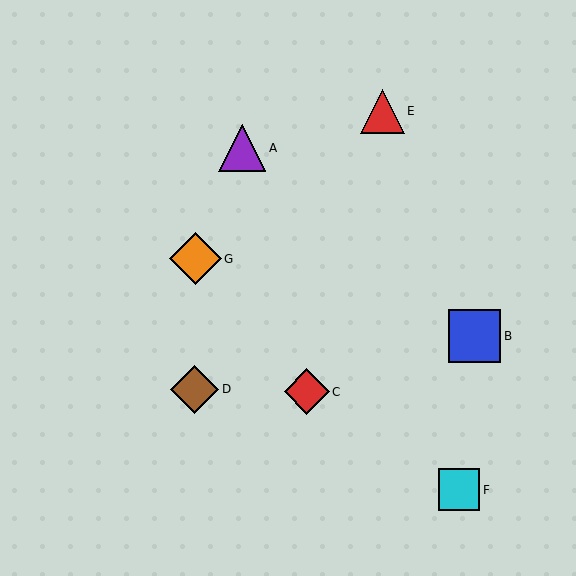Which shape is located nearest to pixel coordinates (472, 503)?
The cyan square (labeled F) at (459, 490) is nearest to that location.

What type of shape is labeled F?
Shape F is a cyan square.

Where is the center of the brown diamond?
The center of the brown diamond is at (194, 389).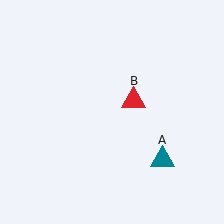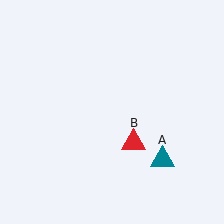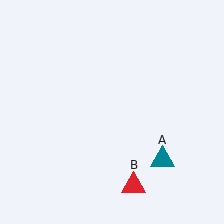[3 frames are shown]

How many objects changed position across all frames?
1 object changed position: red triangle (object B).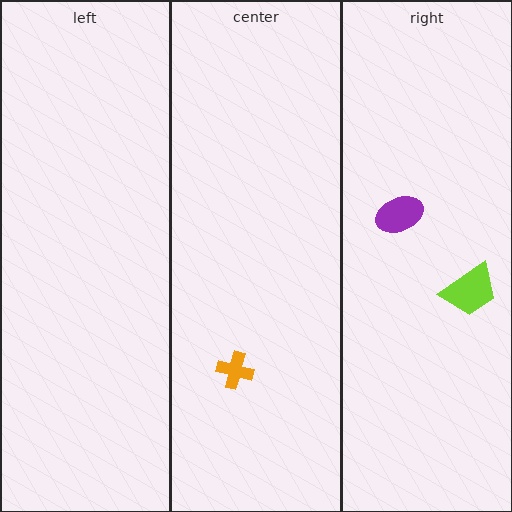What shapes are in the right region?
The lime trapezoid, the purple ellipse.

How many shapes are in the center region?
1.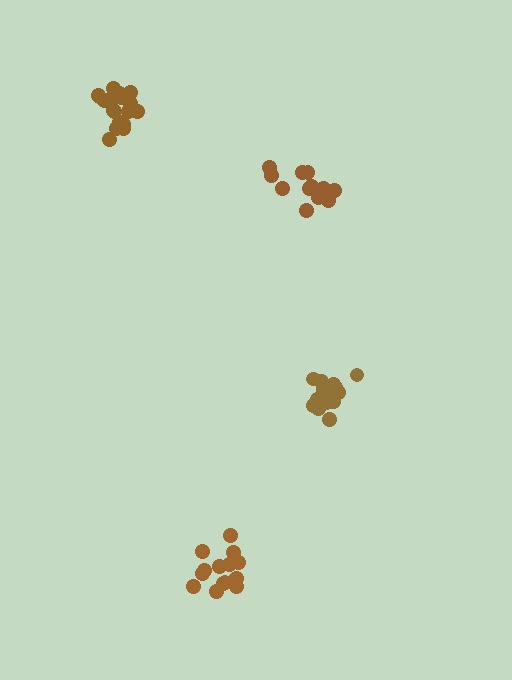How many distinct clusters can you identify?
There are 4 distinct clusters.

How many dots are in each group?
Group 1: 12 dots, Group 2: 15 dots, Group 3: 17 dots, Group 4: 18 dots (62 total).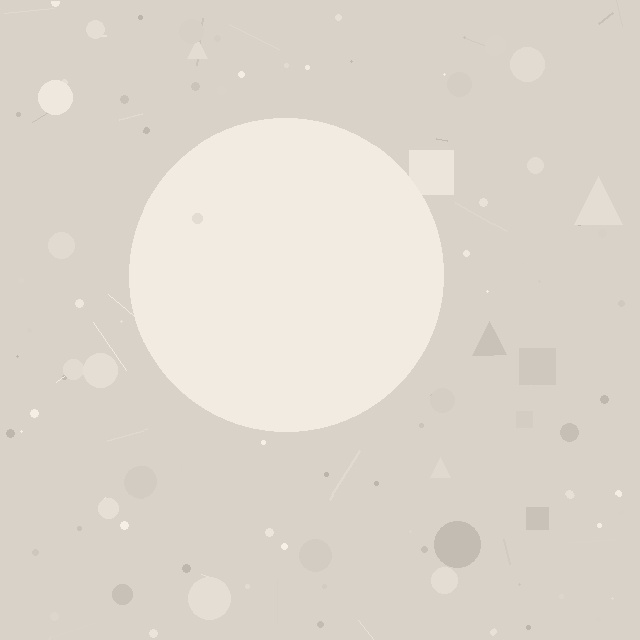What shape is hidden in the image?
A circle is hidden in the image.